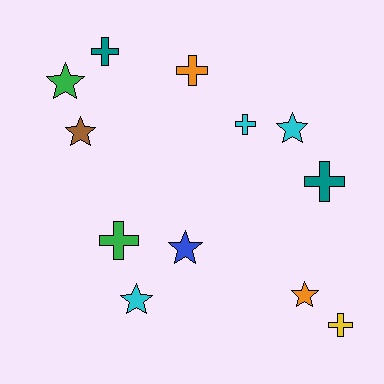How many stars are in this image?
There are 6 stars.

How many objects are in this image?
There are 12 objects.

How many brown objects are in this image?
There is 1 brown object.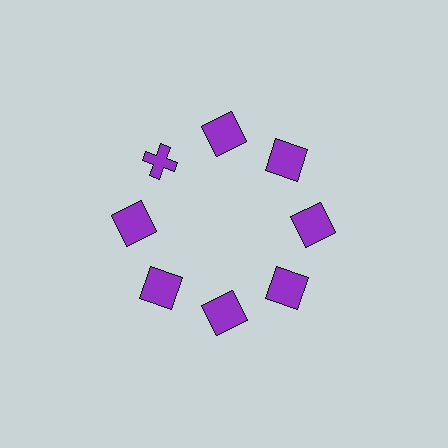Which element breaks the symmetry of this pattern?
The purple cross at roughly the 10 o'clock position breaks the symmetry. All other shapes are purple squares.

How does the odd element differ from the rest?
It has a different shape: cross instead of square.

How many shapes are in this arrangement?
There are 8 shapes arranged in a ring pattern.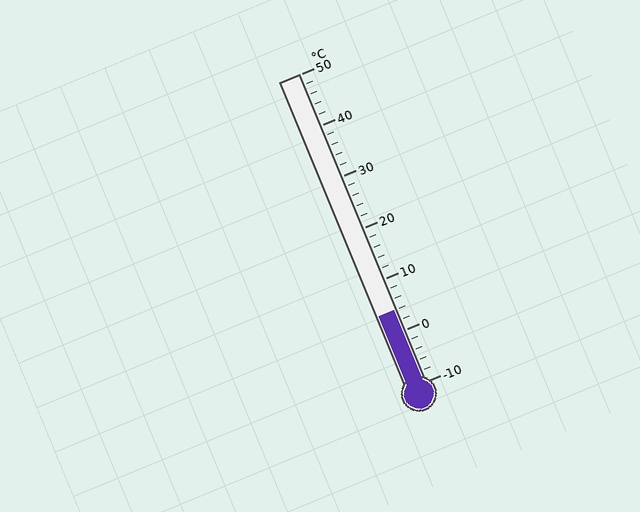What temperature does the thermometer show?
The thermometer shows approximately 4°C.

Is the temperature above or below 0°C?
The temperature is above 0°C.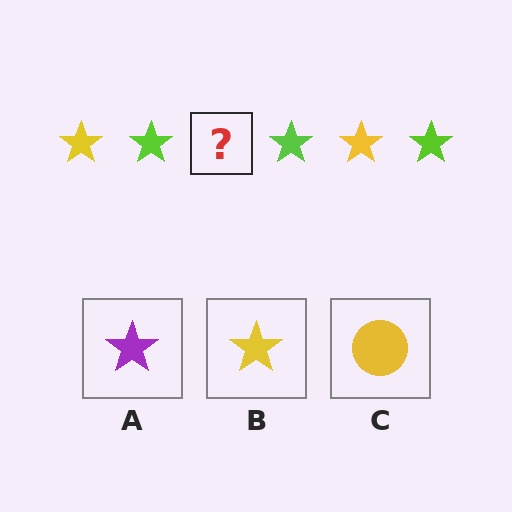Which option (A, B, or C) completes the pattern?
B.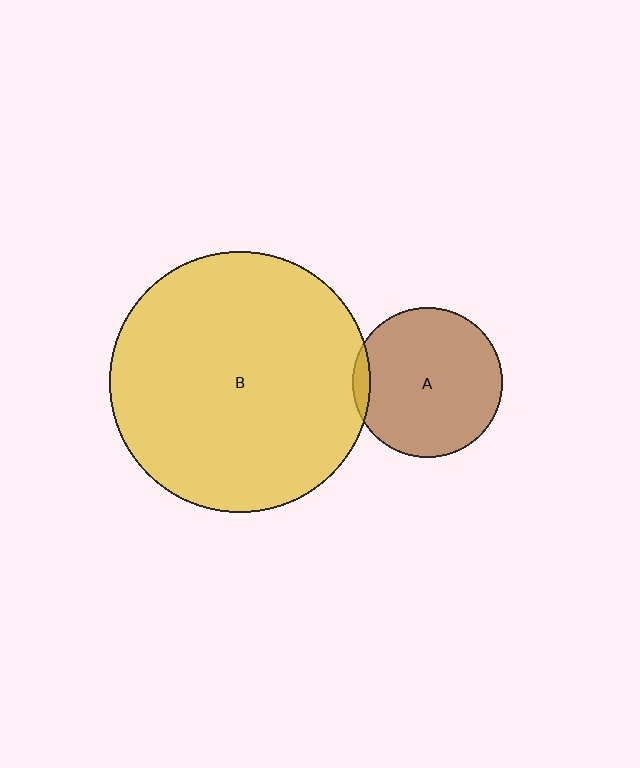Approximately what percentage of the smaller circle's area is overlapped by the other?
Approximately 5%.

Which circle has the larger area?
Circle B (yellow).